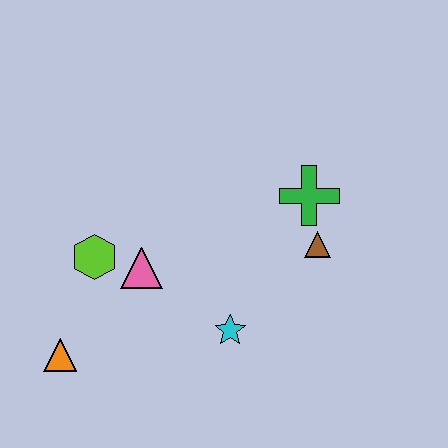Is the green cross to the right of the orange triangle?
Yes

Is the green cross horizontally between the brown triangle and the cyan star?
Yes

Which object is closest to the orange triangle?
The lime hexagon is closest to the orange triangle.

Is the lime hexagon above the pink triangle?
Yes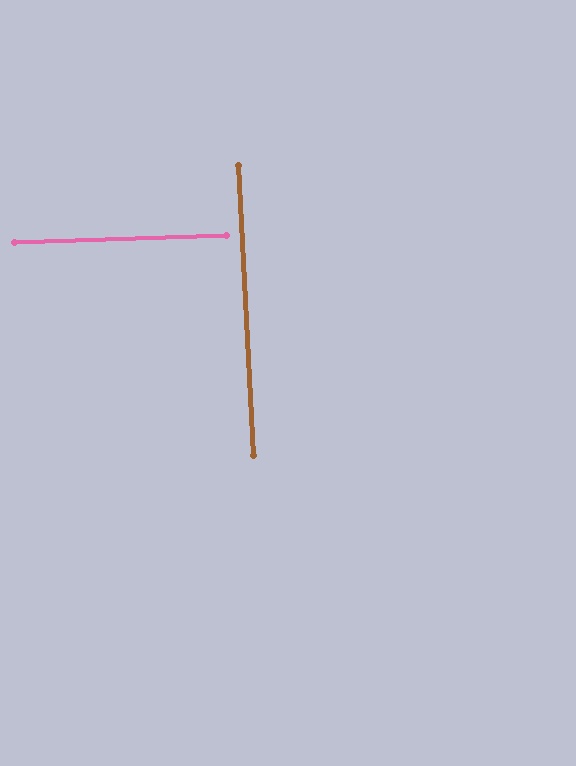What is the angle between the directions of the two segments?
Approximately 89 degrees.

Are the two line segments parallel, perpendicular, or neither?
Perpendicular — they meet at approximately 89°.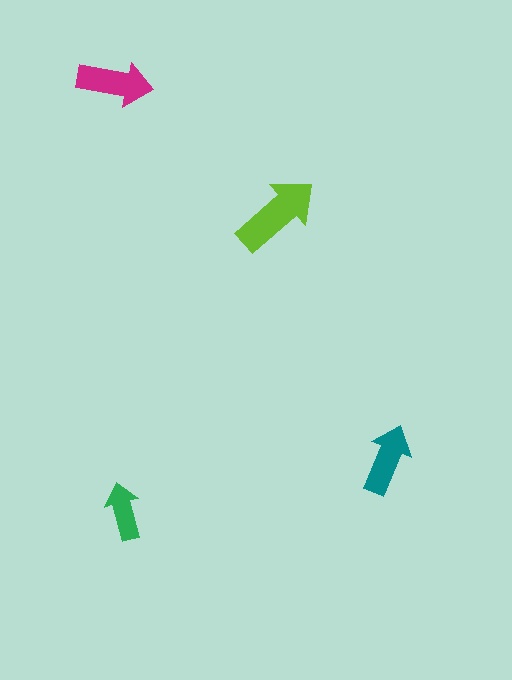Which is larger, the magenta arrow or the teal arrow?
The magenta one.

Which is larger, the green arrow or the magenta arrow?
The magenta one.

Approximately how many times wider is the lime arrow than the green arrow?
About 1.5 times wider.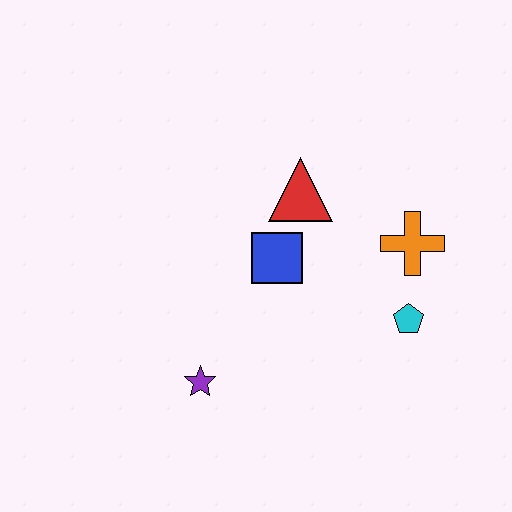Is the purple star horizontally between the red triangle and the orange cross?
No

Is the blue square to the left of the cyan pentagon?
Yes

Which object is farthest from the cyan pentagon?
The purple star is farthest from the cyan pentagon.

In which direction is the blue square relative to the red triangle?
The blue square is below the red triangle.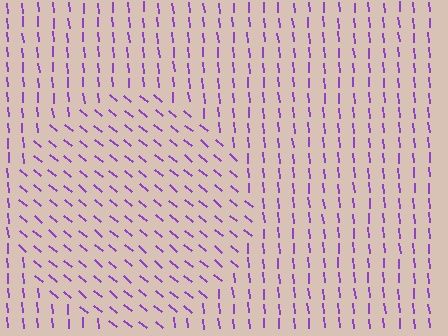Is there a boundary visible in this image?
Yes, there is a texture boundary formed by a change in line orientation.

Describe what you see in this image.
The image is filled with small purple line segments. A circle region in the image has lines oriented differently from the surrounding lines, creating a visible texture boundary.